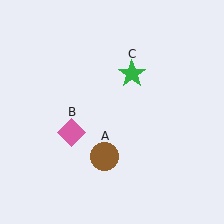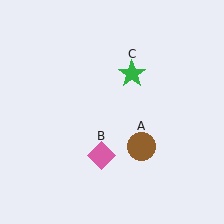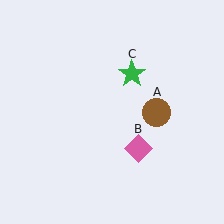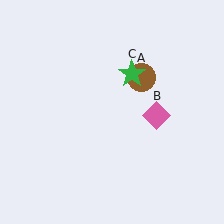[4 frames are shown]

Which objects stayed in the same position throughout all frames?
Green star (object C) remained stationary.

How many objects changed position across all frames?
2 objects changed position: brown circle (object A), pink diamond (object B).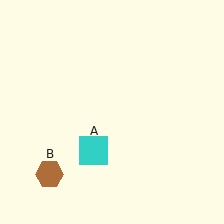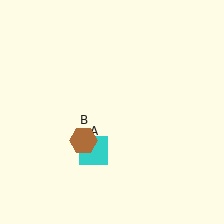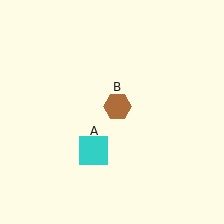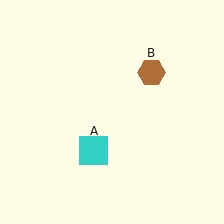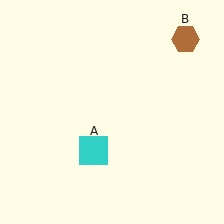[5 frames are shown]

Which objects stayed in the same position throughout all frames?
Cyan square (object A) remained stationary.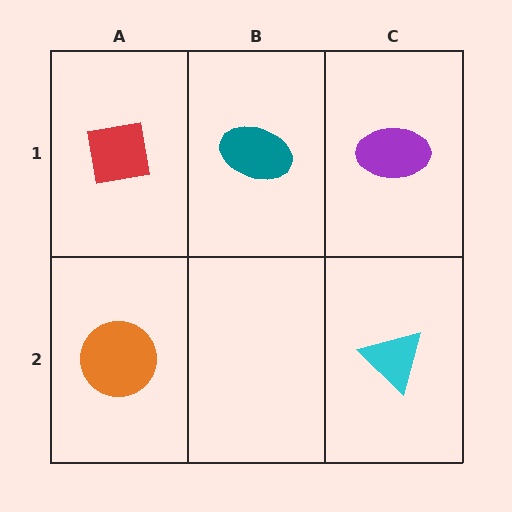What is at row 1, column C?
A purple ellipse.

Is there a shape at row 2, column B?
No, that cell is empty.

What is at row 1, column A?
A red square.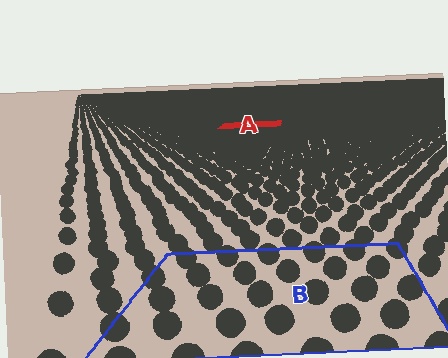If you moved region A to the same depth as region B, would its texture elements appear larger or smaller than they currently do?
They would appear larger. At a closer depth, the same texture elements are projected at a bigger on-screen size.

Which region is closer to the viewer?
Region B is closer. The texture elements there are larger and more spread out.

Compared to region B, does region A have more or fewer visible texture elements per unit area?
Region A has more texture elements per unit area — they are packed more densely because it is farther away.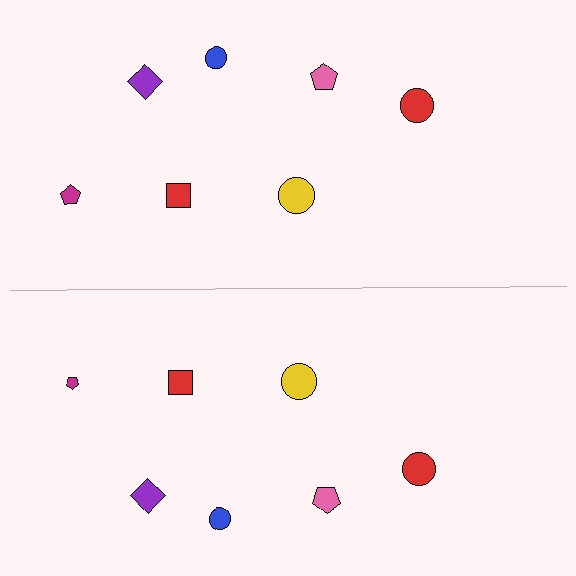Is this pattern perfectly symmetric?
No, the pattern is not perfectly symmetric. The magenta pentagon on the bottom side has a different size than its mirror counterpart.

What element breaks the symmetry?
The magenta pentagon on the bottom side has a different size than its mirror counterpart.